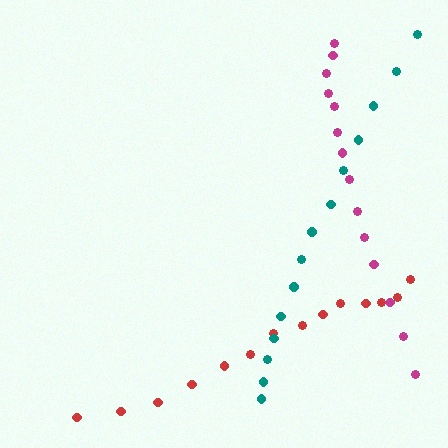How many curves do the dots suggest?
There are 3 distinct paths.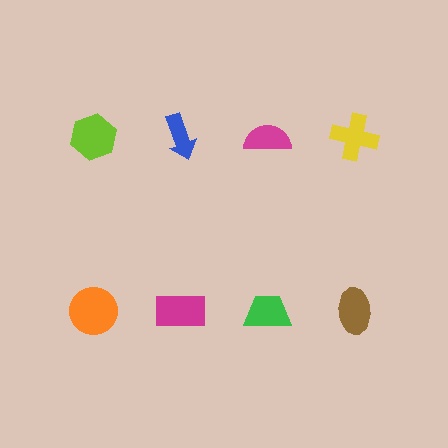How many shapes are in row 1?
4 shapes.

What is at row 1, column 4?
A yellow cross.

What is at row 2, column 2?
A magenta rectangle.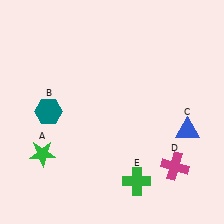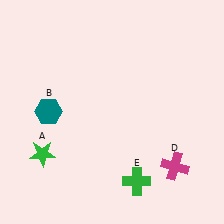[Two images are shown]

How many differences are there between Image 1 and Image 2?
There is 1 difference between the two images.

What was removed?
The blue triangle (C) was removed in Image 2.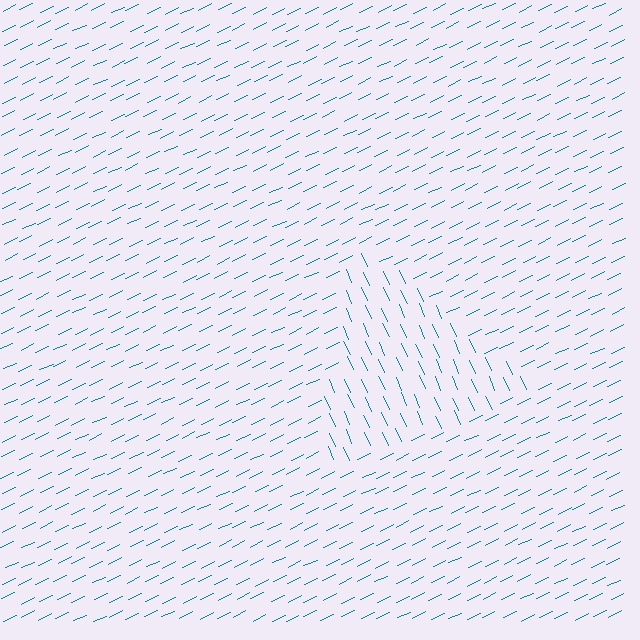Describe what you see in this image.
The image is filled with small teal line segments. A triangle region in the image has lines oriented differently from the surrounding lines, creating a visible texture boundary.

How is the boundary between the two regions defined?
The boundary is defined purely by a change in line orientation (approximately 88 degrees difference). All lines are the same color and thickness.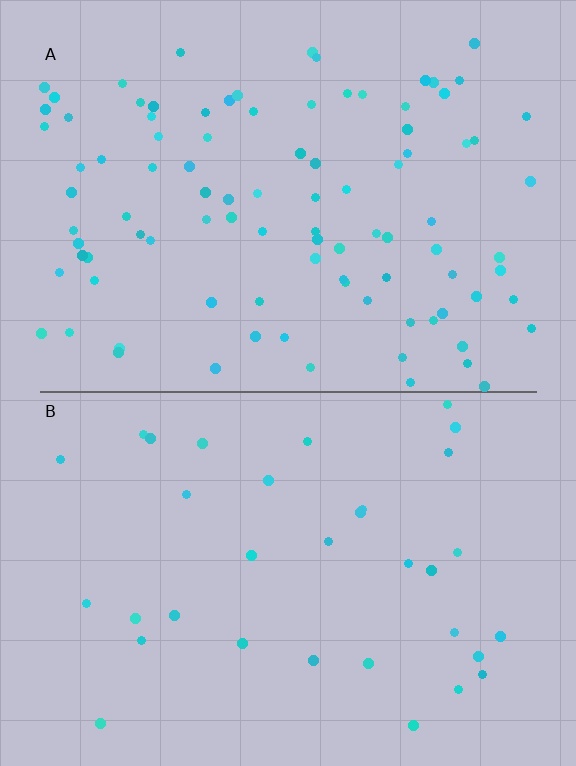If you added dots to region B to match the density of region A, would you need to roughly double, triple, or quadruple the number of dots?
Approximately triple.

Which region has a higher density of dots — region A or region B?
A (the top).